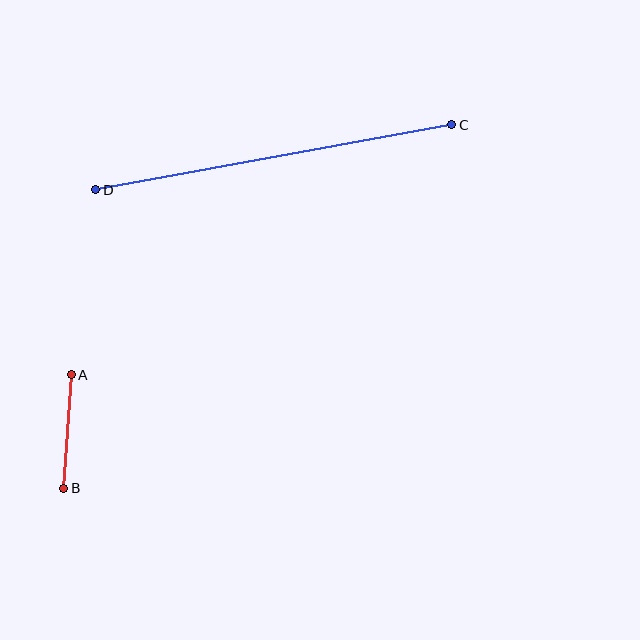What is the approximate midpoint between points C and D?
The midpoint is at approximately (274, 157) pixels.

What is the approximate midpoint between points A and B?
The midpoint is at approximately (68, 432) pixels.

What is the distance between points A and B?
The distance is approximately 114 pixels.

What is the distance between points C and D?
The distance is approximately 362 pixels.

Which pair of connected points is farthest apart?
Points C and D are farthest apart.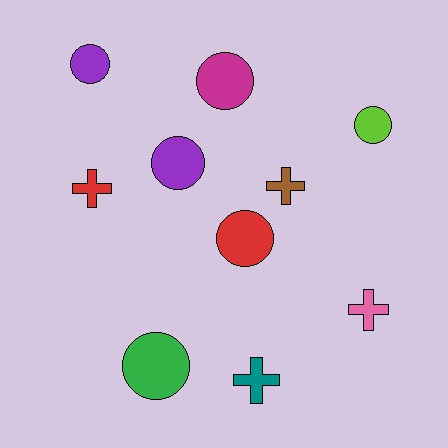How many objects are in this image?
There are 10 objects.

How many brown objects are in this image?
There is 1 brown object.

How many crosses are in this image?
There are 4 crosses.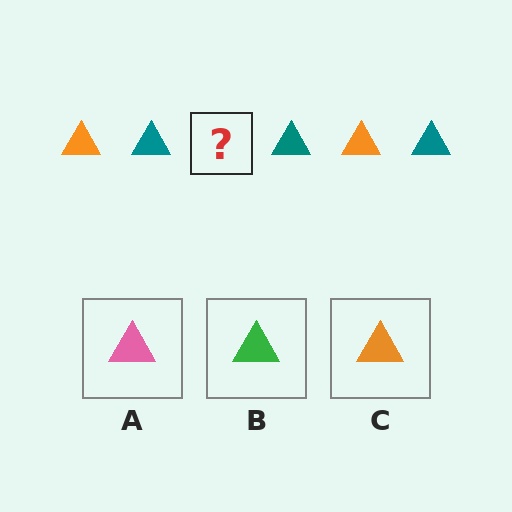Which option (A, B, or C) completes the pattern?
C.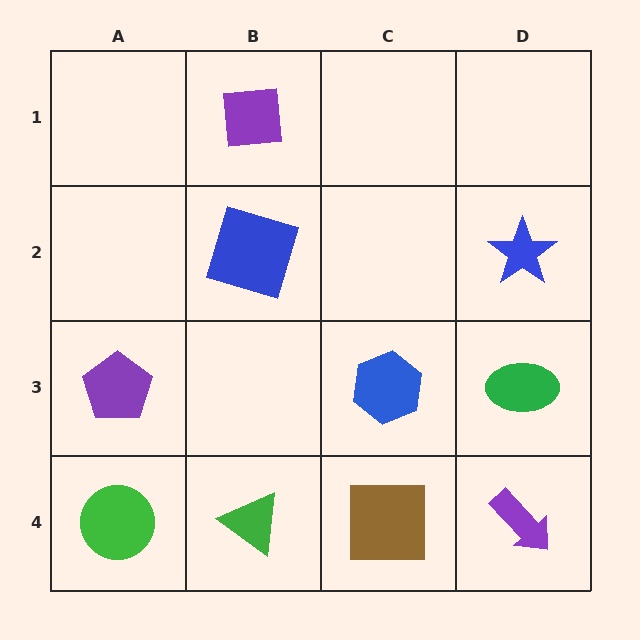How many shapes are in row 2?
2 shapes.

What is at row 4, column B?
A green triangle.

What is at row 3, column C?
A blue hexagon.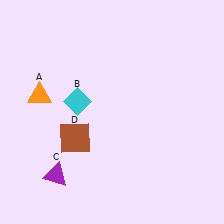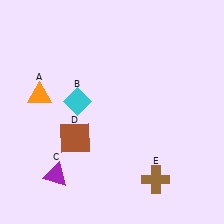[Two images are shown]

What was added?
A brown cross (E) was added in Image 2.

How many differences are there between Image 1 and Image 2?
There is 1 difference between the two images.